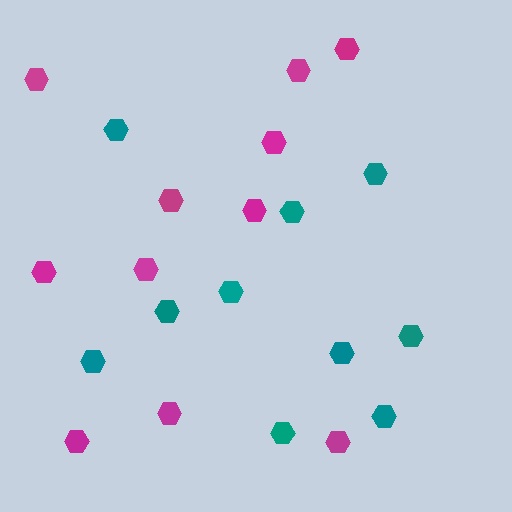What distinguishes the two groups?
There are 2 groups: one group of magenta hexagons (11) and one group of teal hexagons (10).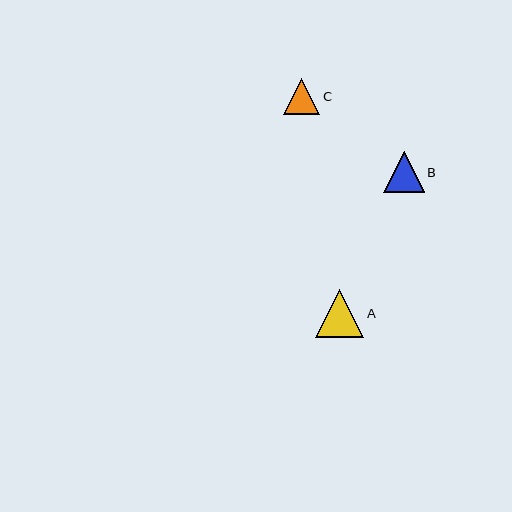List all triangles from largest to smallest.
From largest to smallest: A, B, C.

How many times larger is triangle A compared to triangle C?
Triangle A is approximately 1.3 times the size of triangle C.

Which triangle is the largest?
Triangle A is the largest with a size of approximately 48 pixels.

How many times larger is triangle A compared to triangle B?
Triangle A is approximately 1.2 times the size of triangle B.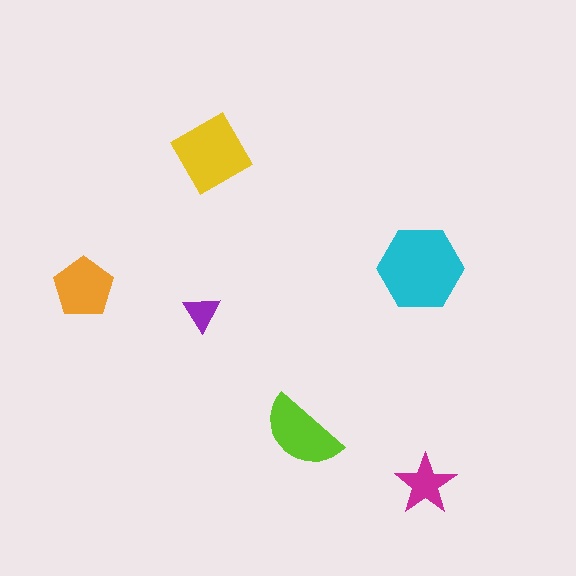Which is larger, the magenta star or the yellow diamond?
The yellow diamond.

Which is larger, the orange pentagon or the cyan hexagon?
The cyan hexagon.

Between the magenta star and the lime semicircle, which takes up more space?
The lime semicircle.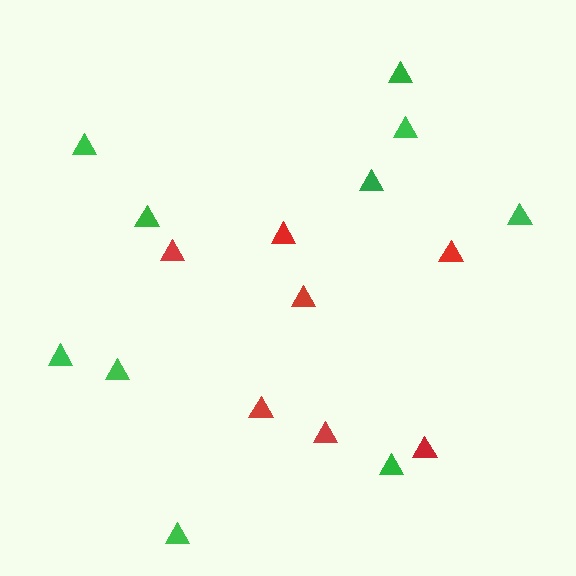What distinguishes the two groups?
There are 2 groups: one group of green triangles (10) and one group of red triangles (7).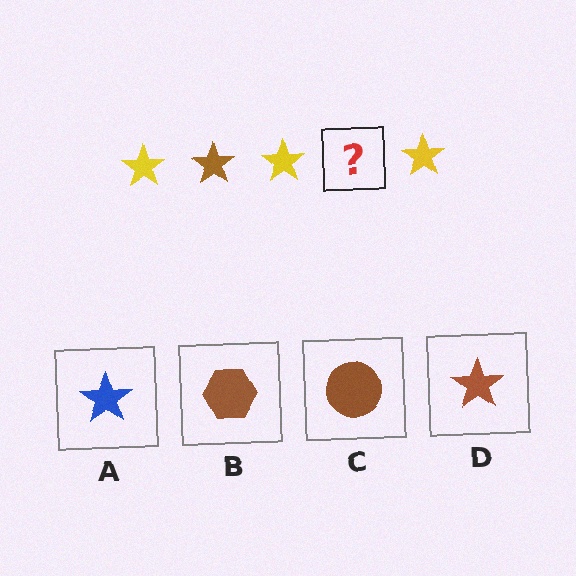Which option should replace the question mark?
Option D.